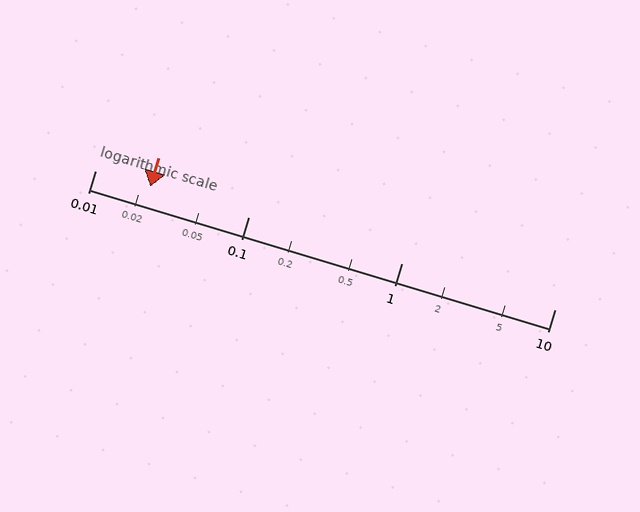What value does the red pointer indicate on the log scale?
The pointer indicates approximately 0.023.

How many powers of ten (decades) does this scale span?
The scale spans 3 decades, from 0.01 to 10.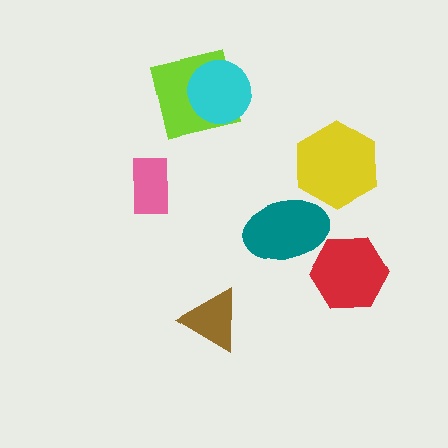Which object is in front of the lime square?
The cyan circle is in front of the lime square.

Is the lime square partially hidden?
Yes, it is partially covered by another shape.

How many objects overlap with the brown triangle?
0 objects overlap with the brown triangle.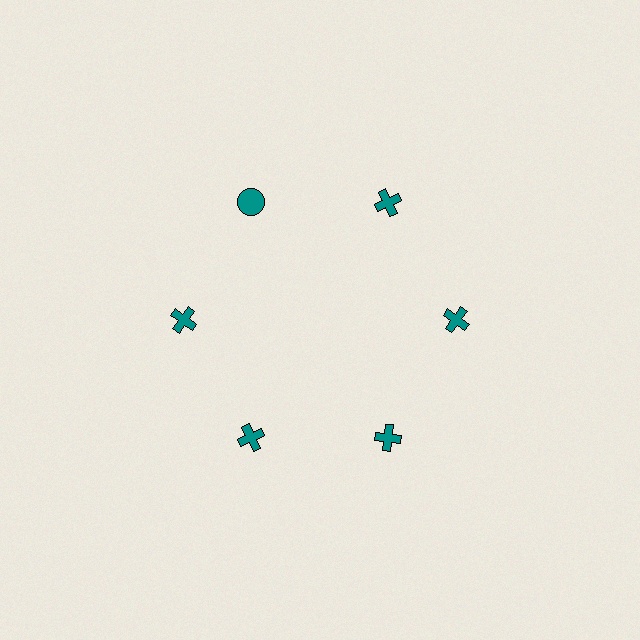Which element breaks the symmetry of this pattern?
The teal circle at roughly the 11 o'clock position breaks the symmetry. All other shapes are teal crosses.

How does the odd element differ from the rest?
It has a different shape: circle instead of cross.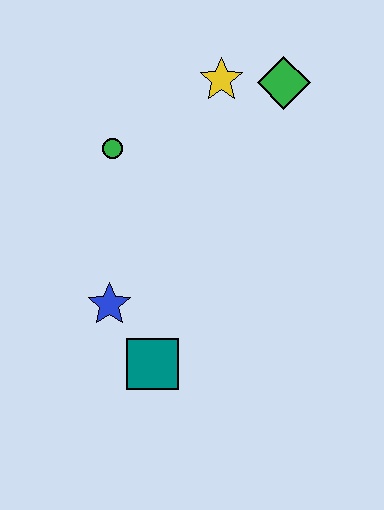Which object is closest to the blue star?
The teal square is closest to the blue star.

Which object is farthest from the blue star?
The green diamond is farthest from the blue star.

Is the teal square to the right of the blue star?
Yes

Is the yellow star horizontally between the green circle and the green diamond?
Yes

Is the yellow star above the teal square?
Yes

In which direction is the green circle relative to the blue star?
The green circle is above the blue star.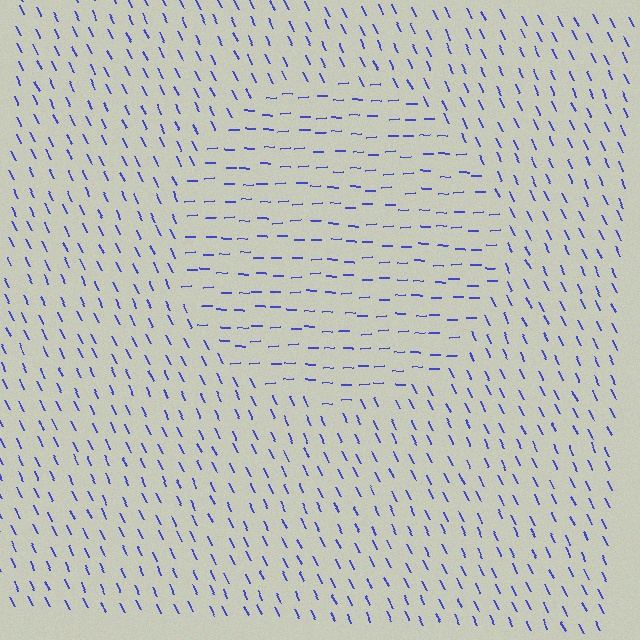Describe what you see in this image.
The image is filled with small blue line segments. A circle region in the image has lines oriented differently from the surrounding lines, creating a visible texture boundary.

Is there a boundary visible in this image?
Yes, there is a texture boundary formed by a change in line orientation.